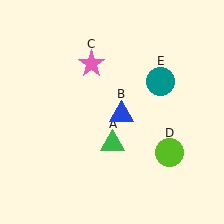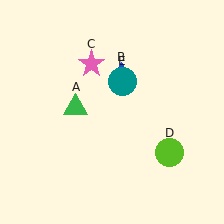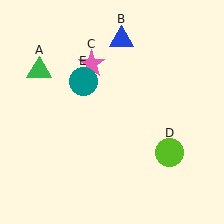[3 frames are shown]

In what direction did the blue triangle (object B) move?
The blue triangle (object B) moved up.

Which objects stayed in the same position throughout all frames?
Pink star (object C) and lime circle (object D) remained stationary.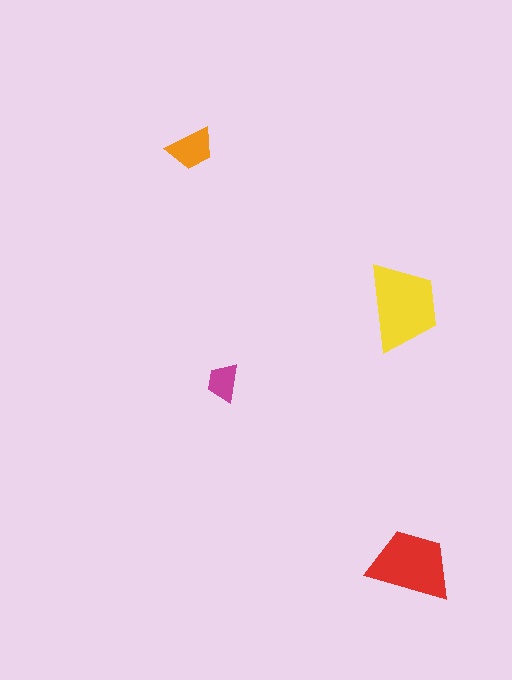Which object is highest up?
The orange trapezoid is topmost.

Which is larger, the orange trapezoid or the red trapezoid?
The red one.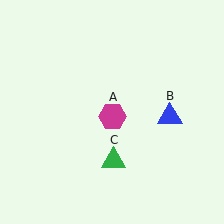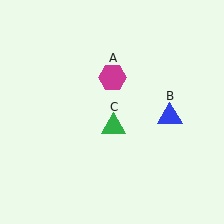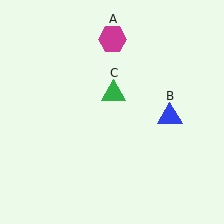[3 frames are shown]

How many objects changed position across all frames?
2 objects changed position: magenta hexagon (object A), green triangle (object C).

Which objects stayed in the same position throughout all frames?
Blue triangle (object B) remained stationary.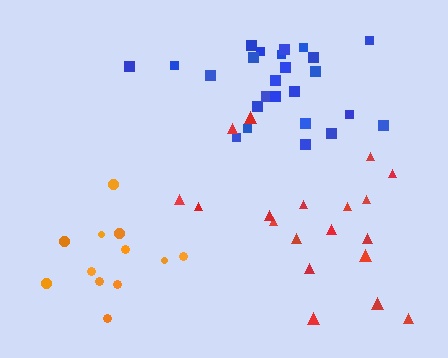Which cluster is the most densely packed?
Orange.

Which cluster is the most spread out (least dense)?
Red.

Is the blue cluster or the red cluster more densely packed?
Blue.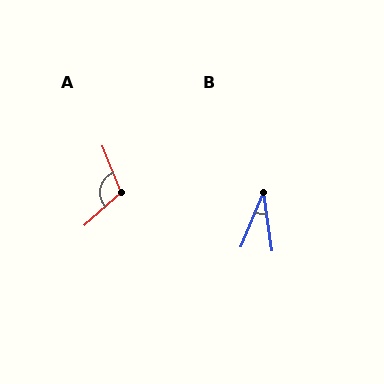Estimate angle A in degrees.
Approximately 110 degrees.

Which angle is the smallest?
B, at approximately 30 degrees.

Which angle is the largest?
A, at approximately 110 degrees.